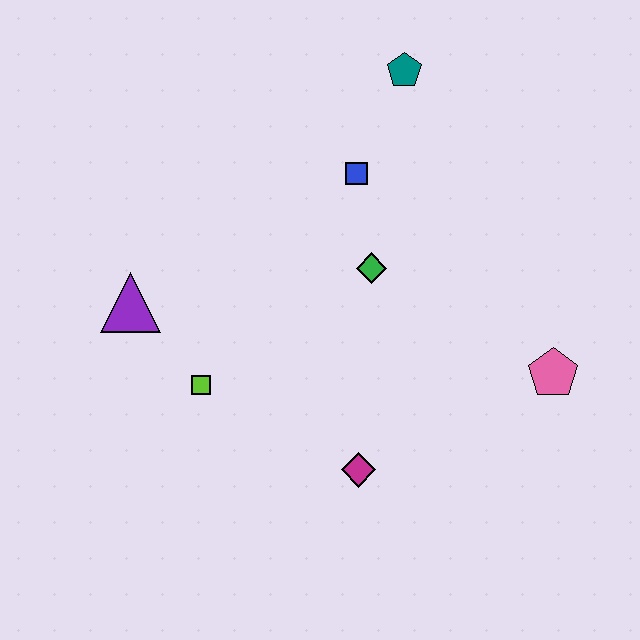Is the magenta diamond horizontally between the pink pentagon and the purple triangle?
Yes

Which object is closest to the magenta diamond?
The lime square is closest to the magenta diamond.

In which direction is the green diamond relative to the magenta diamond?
The green diamond is above the magenta diamond.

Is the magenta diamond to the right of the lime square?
Yes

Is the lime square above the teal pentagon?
No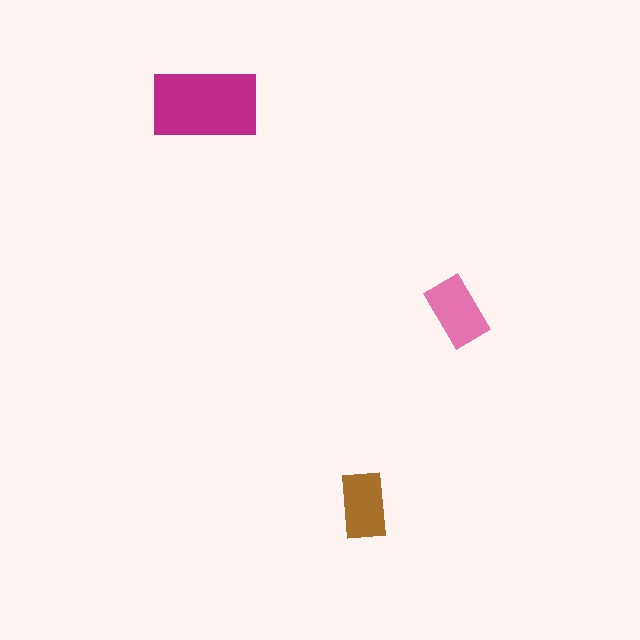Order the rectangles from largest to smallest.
the magenta one, the pink one, the brown one.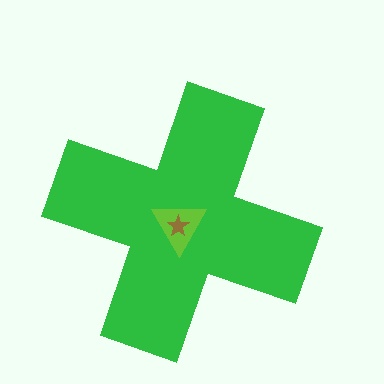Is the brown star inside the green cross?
Yes.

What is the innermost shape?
The brown star.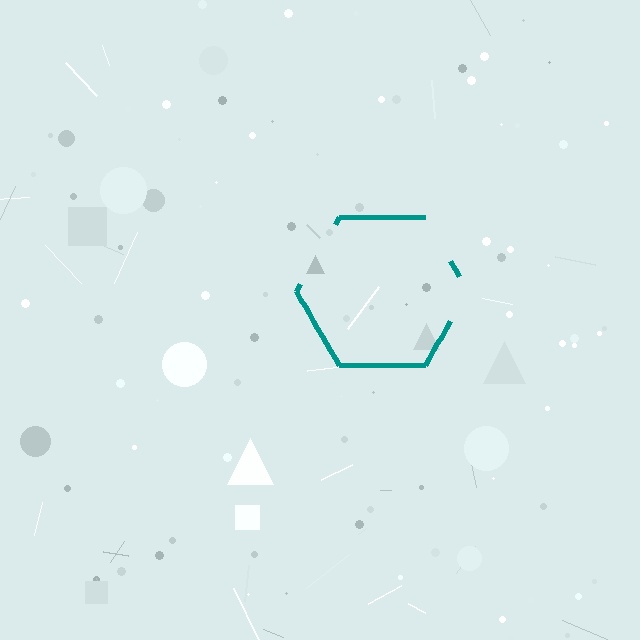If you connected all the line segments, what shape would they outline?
They would outline a hexagon.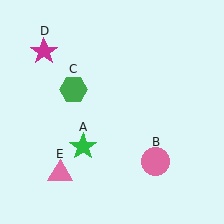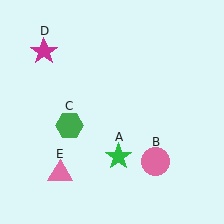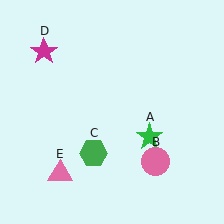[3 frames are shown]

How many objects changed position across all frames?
2 objects changed position: green star (object A), green hexagon (object C).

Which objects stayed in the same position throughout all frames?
Pink circle (object B) and magenta star (object D) and pink triangle (object E) remained stationary.